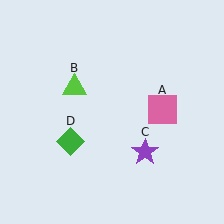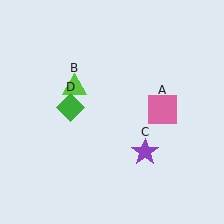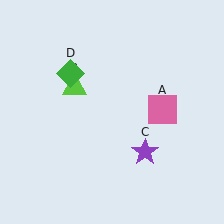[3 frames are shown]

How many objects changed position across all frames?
1 object changed position: green diamond (object D).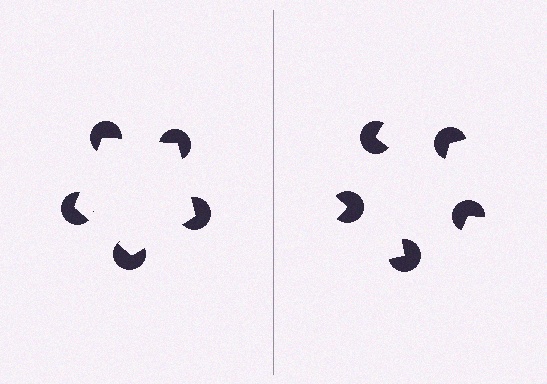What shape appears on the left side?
An illusory pentagon.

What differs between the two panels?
The pac-man discs are positioned identically on both sides; only the wedge orientations differ. On the left they align to a pentagon; on the right they are misaligned.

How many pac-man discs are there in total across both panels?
10 — 5 on each side.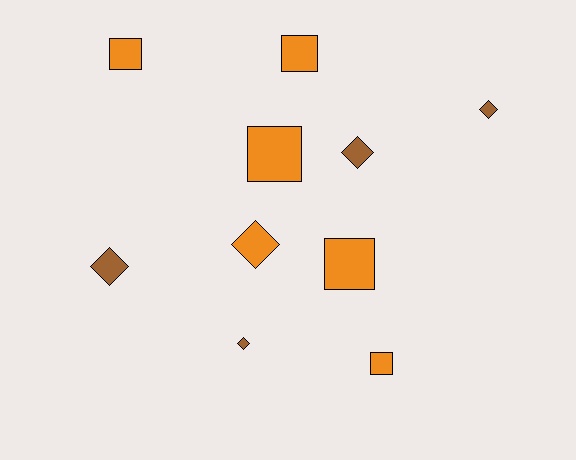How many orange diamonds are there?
There is 1 orange diamond.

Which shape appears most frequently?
Diamond, with 5 objects.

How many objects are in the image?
There are 10 objects.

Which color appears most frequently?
Orange, with 6 objects.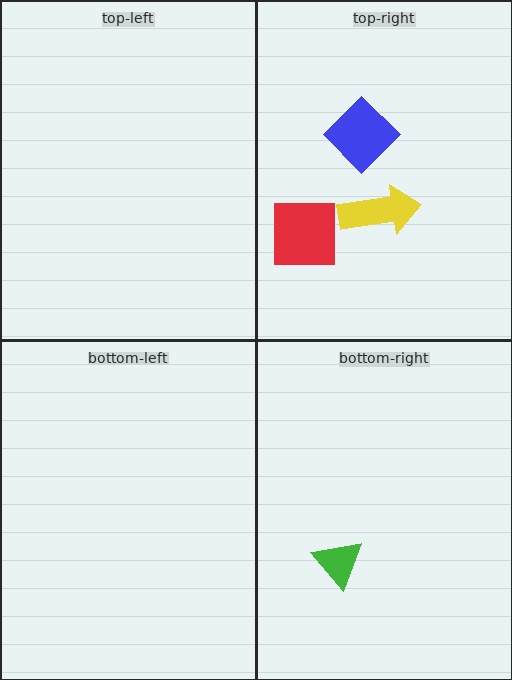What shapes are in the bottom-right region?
The green triangle.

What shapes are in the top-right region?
The red square, the yellow arrow, the blue diamond.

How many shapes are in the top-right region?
3.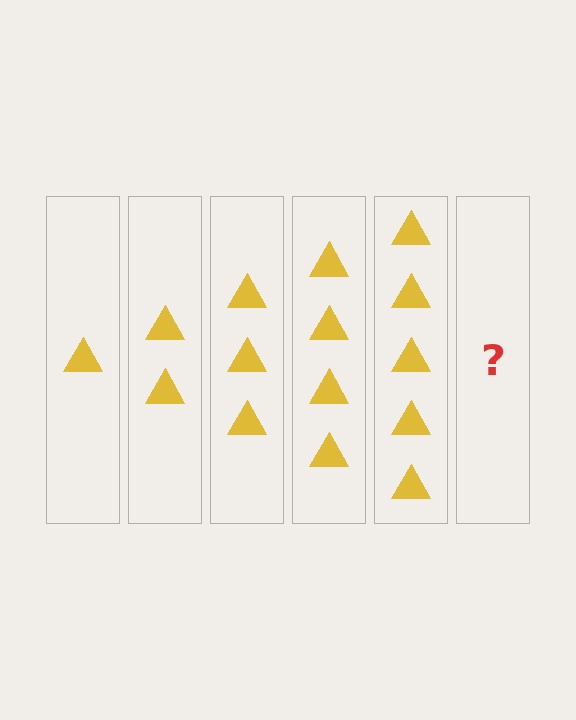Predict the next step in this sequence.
The next step is 6 triangles.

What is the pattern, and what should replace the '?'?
The pattern is that each step adds one more triangle. The '?' should be 6 triangles.